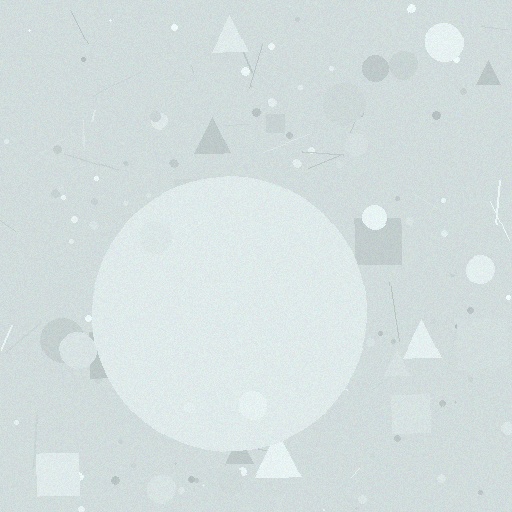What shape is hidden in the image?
A circle is hidden in the image.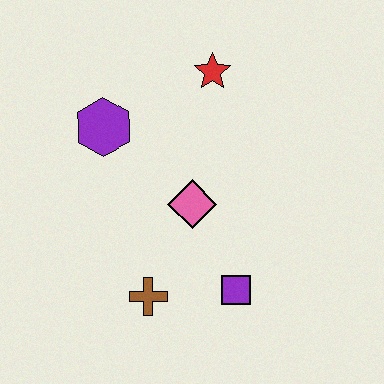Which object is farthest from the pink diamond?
The red star is farthest from the pink diamond.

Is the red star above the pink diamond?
Yes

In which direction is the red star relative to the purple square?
The red star is above the purple square.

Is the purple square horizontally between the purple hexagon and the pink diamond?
No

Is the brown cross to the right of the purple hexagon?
Yes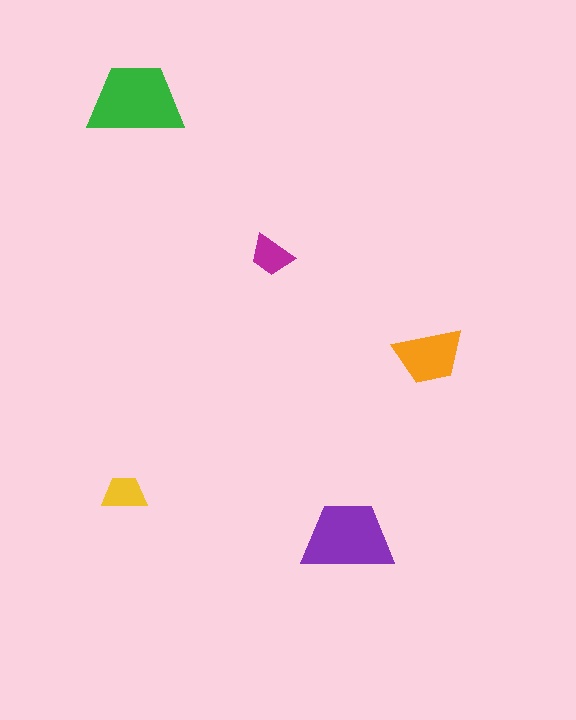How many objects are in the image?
There are 5 objects in the image.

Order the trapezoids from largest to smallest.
the green one, the purple one, the orange one, the yellow one, the magenta one.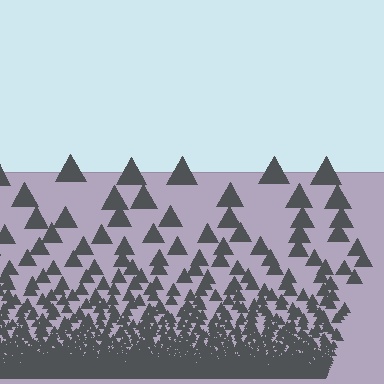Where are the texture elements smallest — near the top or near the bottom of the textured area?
Near the bottom.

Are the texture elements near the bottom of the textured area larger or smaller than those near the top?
Smaller. The gradient is inverted — elements near the bottom are smaller and denser.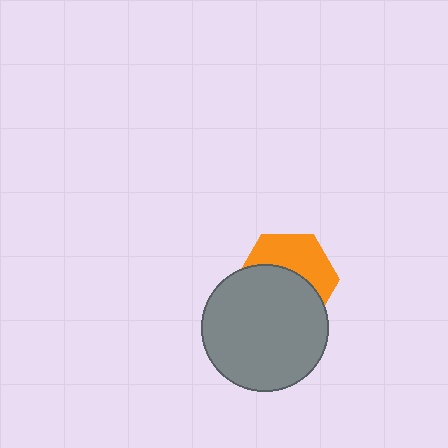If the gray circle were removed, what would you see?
You would see the complete orange hexagon.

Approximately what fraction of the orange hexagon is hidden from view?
Roughly 56% of the orange hexagon is hidden behind the gray circle.